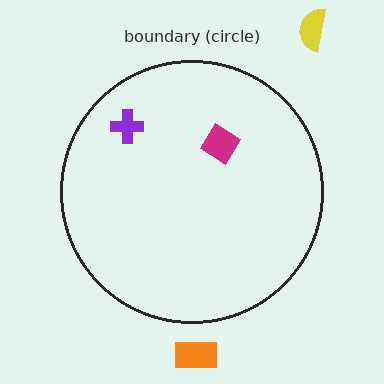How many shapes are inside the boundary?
2 inside, 2 outside.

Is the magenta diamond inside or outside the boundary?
Inside.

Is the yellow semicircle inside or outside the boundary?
Outside.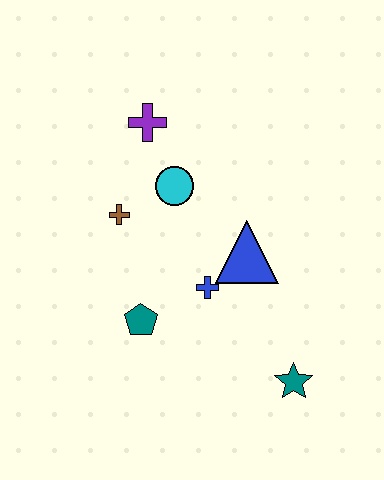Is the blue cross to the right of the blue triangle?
No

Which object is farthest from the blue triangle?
The purple cross is farthest from the blue triangle.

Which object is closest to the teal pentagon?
The blue cross is closest to the teal pentagon.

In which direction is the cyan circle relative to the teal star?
The cyan circle is above the teal star.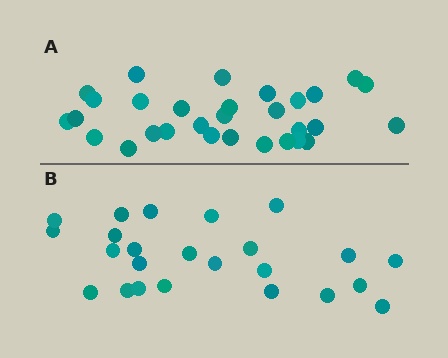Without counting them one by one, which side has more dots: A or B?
Region A (the top region) has more dots.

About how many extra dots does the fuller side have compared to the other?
Region A has about 6 more dots than region B.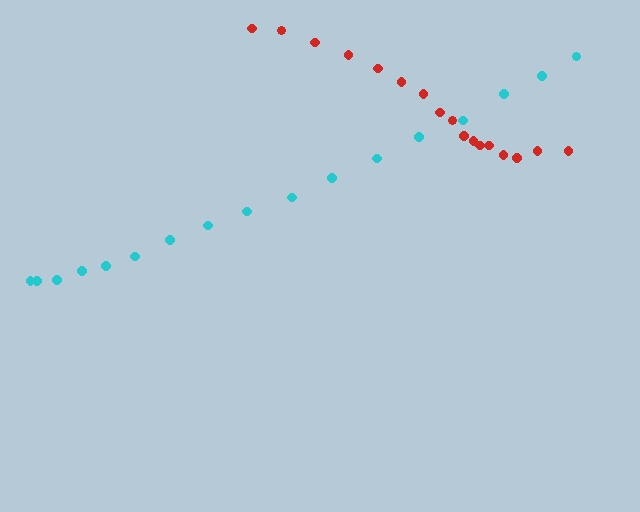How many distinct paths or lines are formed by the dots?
There are 2 distinct paths.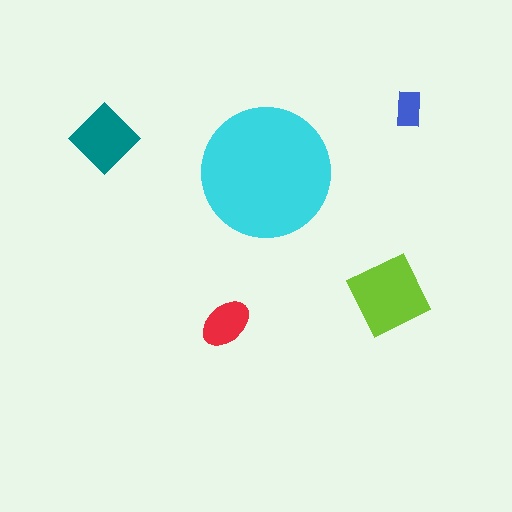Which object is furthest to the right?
The blue rectangle is rightmost.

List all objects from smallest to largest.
The blue rectangle, the red ellipse, the teal diamond, the lime square, the cyan circle.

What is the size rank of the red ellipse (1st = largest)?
4th.